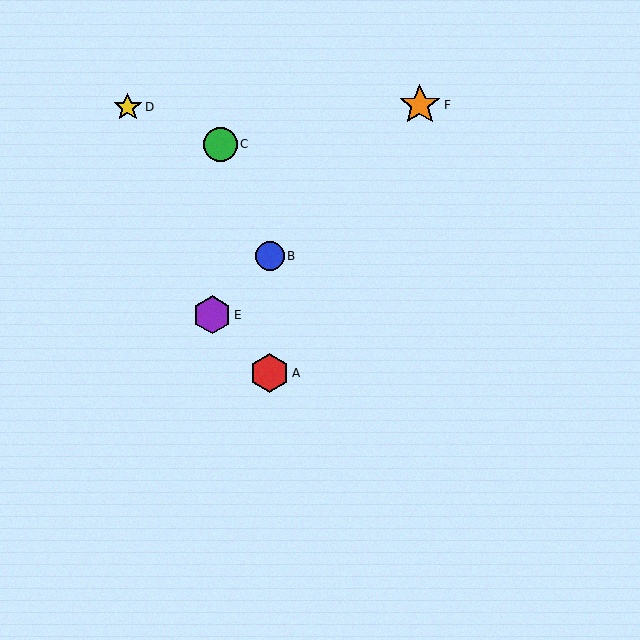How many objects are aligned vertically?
2 objects (A, B) are aligned vertically.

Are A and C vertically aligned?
No, A is at x≈270 and C is at x≈221.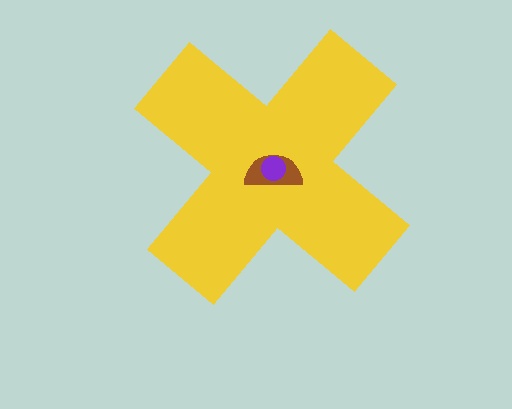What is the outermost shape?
The yellow cross.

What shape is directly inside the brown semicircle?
The purple circle.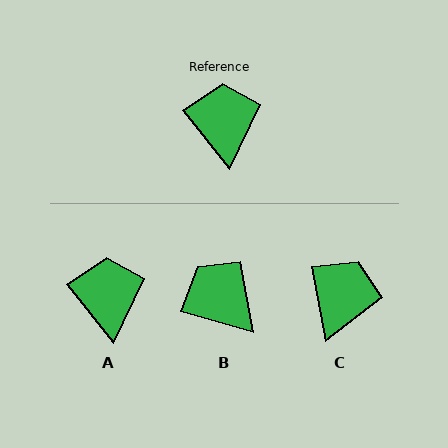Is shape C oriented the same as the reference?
No, it is off by about 27 degrees.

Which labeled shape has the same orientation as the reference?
A.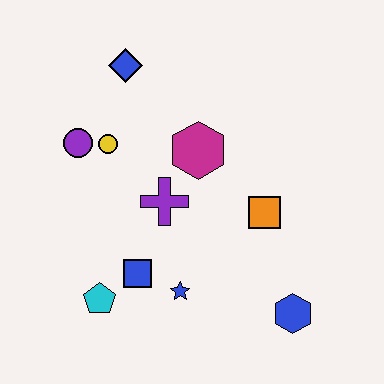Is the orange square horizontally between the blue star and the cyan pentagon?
No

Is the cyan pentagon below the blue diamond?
Yes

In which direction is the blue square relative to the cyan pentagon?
The blue square is to the right of the cyan pentagon.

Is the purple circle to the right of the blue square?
No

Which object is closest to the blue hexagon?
The orange square is closest to the blue hexagon.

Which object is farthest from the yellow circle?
The blue hexagon is farthest from the yellow circle.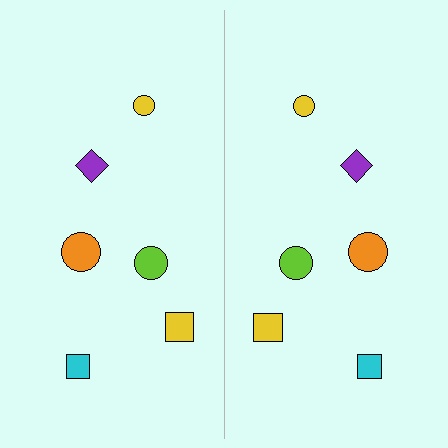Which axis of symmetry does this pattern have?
The pattern has a vertical axis of symmetry running through the center of the image.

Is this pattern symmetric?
Yes, this pattern has bilateral (reflection) symmetry.